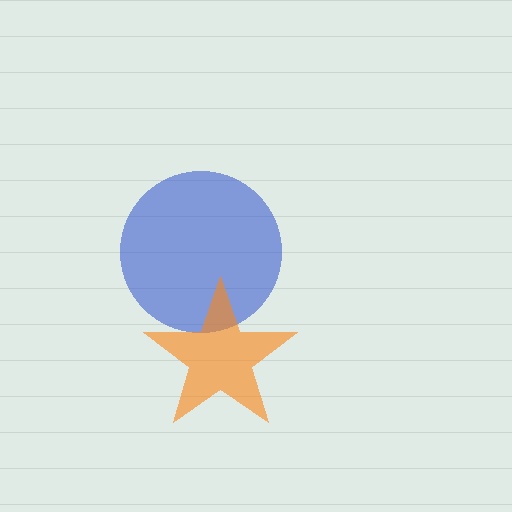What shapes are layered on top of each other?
The layered shapes are: a blue circle, an orange star.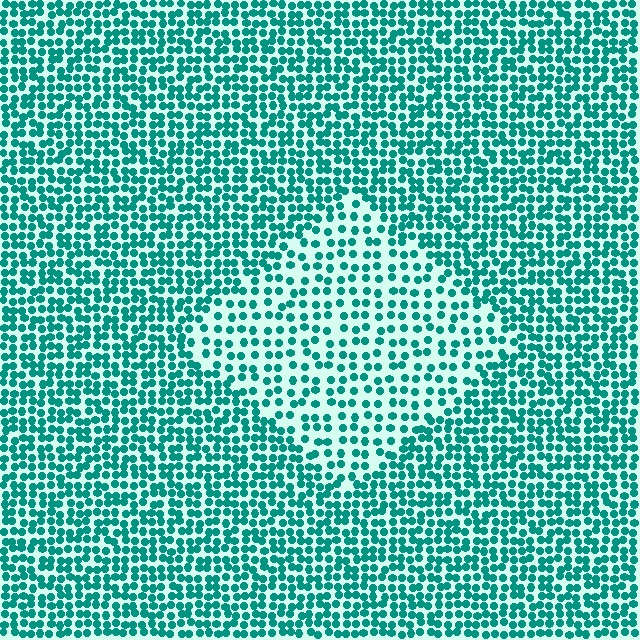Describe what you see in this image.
The image contains small teal elements arranged at two different densities. A diamond-shaped region is visible where the elements are less densely packed than the surrounding area.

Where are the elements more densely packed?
The elements are more densely packed outside the diamond boundary.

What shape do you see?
I see a diamond.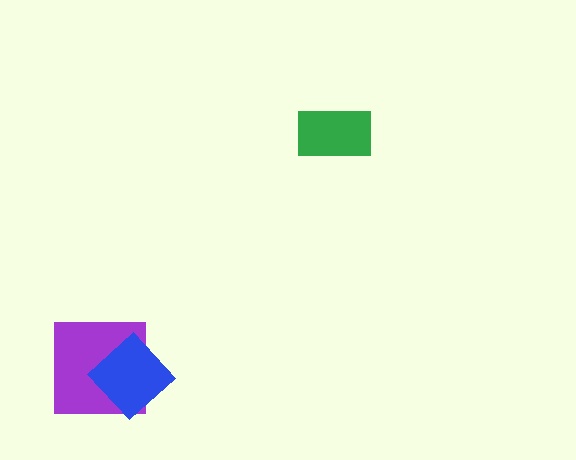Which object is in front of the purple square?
The blue diamond is in front of the purple square.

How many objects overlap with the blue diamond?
1 object overlaps with the blue diamond.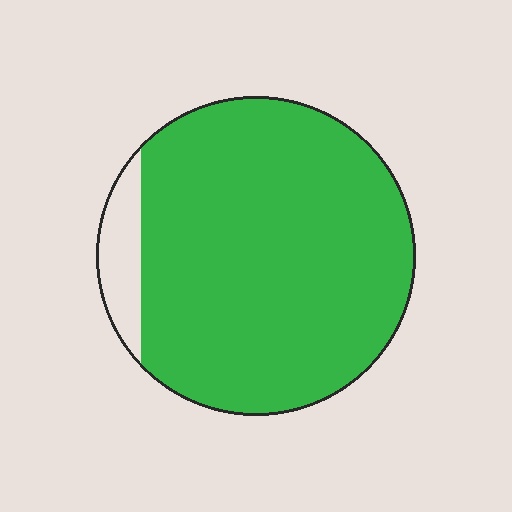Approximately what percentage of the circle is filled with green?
Approximately 90%.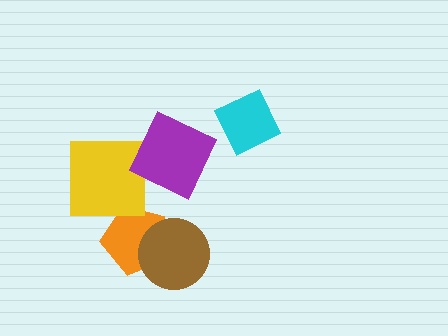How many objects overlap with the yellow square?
1 object overlaps with the yellow square.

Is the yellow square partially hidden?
Yes, it is partially covered by another shape.